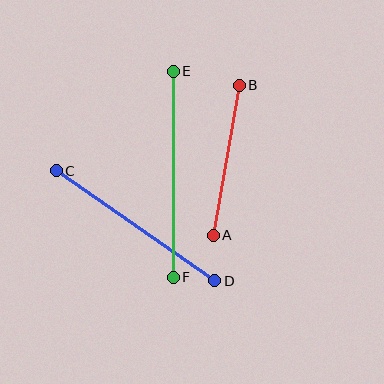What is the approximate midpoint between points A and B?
The midpoint is at approximately (226, 160) pixels.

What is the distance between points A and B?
The distance is approximately 152 pixels.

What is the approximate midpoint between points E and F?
The midpoint is at approximately (173, 174) pixels.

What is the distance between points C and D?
The distance is approximately 193 pixels.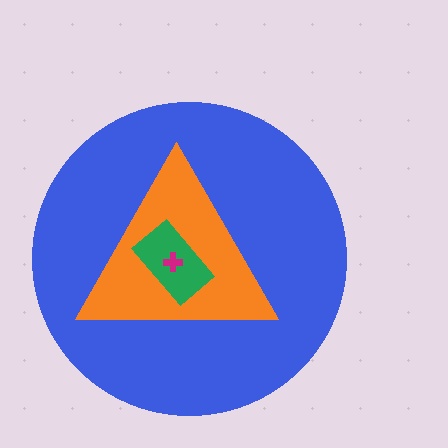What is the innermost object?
The magenta cross.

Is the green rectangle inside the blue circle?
Yes.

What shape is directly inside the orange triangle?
The green rectangle.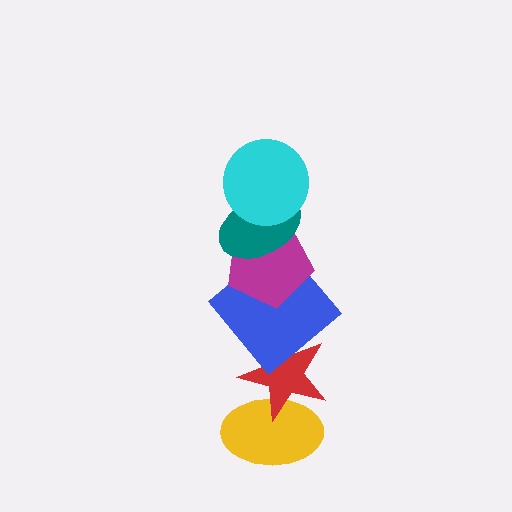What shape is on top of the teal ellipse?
The cyan circle is on top of the teal ellipse.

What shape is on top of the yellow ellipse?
The red star is on top of the yellow ellipse.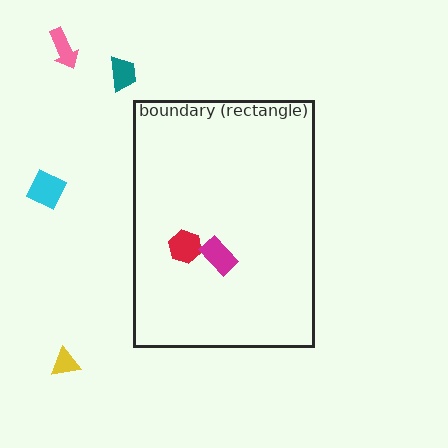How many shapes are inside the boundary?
2 inside, 4 outside.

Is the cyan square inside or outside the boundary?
Outside.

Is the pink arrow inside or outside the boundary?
Outside.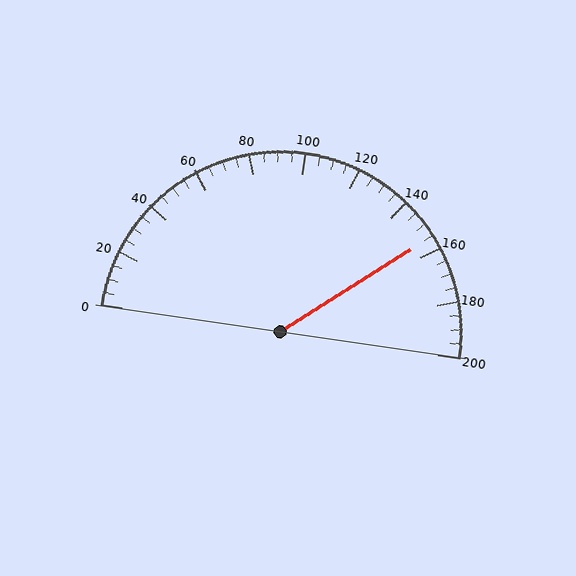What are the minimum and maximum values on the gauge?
The gauge ranges from 0 to 200.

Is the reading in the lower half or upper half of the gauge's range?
The reading is in the upper half of the range (0 to 200).